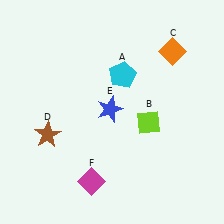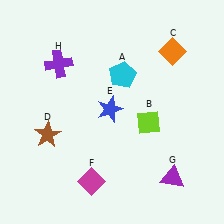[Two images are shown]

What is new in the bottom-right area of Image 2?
A purple triangle (G) was added in the bottom-right area of Image 2.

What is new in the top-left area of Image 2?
A purple cross (H) was added in the top-left area of Image 2.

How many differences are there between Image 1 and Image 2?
There are 2 differences between the two images.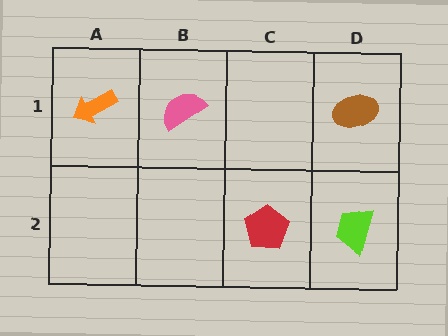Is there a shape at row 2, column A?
No, that cell is empty.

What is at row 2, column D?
A lime trapezoid.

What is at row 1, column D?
A brown ellipse.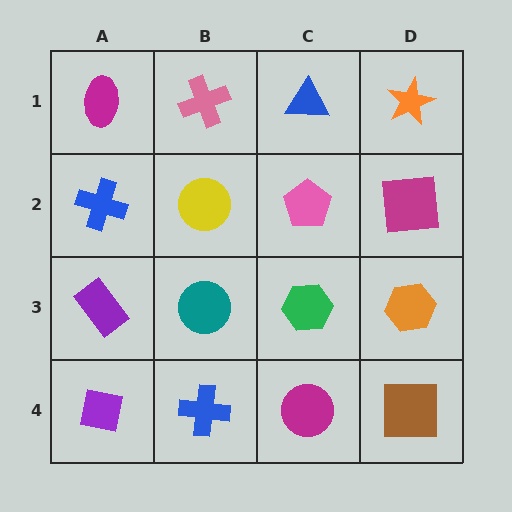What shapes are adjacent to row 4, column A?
A purple rectangle (row 3, column A), a blue cross (row 4, column B).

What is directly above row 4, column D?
An orange hexagon.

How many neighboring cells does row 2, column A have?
3.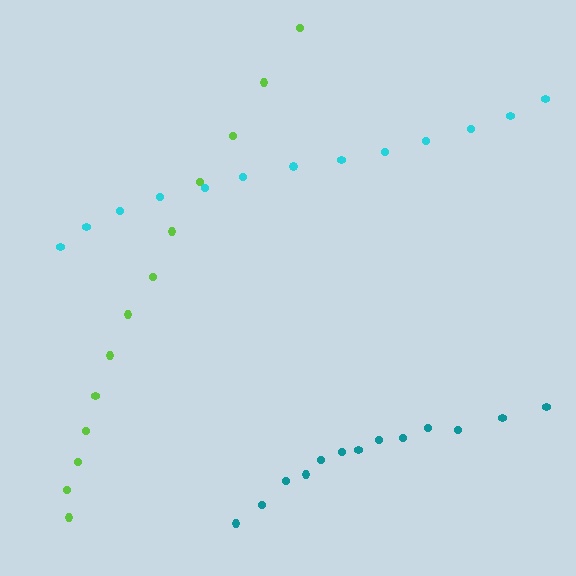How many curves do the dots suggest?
There are 3 distinct paths.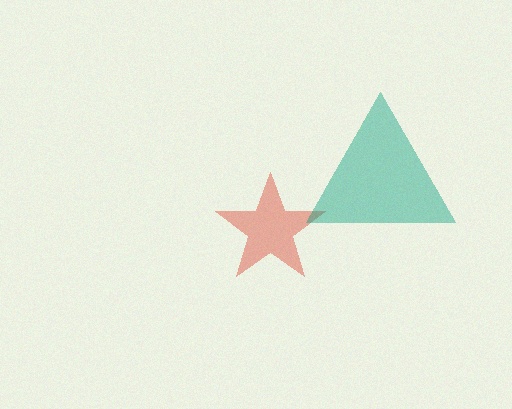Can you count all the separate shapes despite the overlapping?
Yes, there are 2 separate shapes.